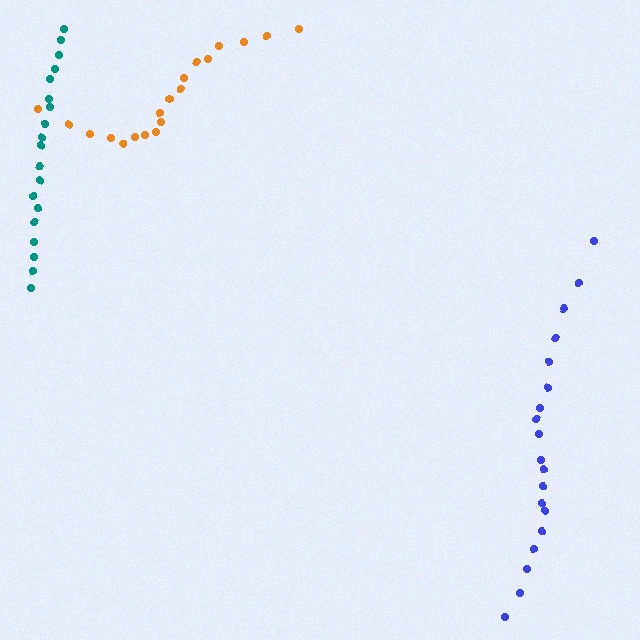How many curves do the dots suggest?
There are 3 distinct paths.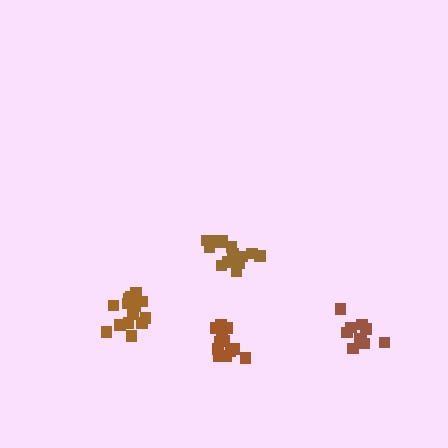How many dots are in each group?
Group 1: 14 dots, Group 2: 15 dots, Group 3: 14 dots, Group 4: 12 dots (55 total).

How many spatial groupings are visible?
There are 4 spatial groupings.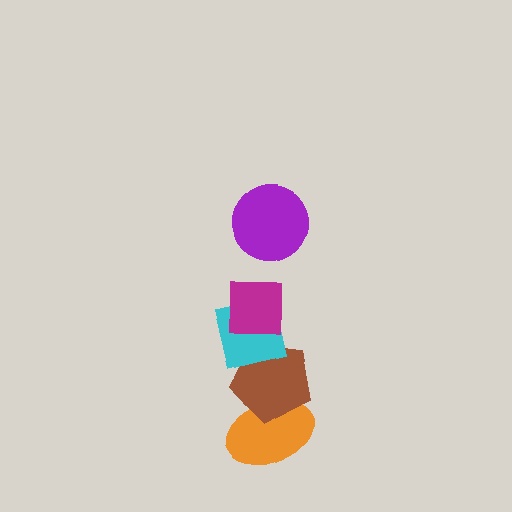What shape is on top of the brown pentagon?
The cyan square is on top of the brown pentagon.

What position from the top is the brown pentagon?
The brown pentagon is 4th from the top.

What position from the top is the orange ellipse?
The orange ellipse is 5th from the top.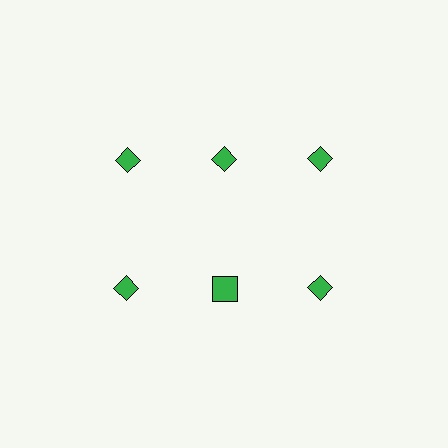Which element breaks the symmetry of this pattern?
The green square in the second row, second from left column breaks the symmetry. All other shapes are green diamonds.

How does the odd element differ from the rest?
It has a different shape: square instead of diamond.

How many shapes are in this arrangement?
There are 6 shapes arranged in a grid pattern.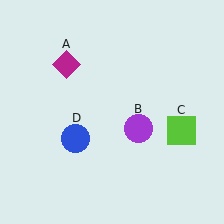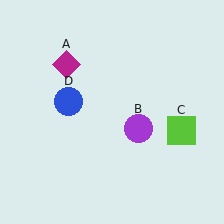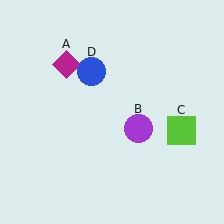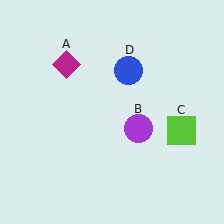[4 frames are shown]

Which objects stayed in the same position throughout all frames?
Magenta diamond (object A) and purple circle (object B) and lime square (object C) remained stationary.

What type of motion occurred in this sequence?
The blue circle (object D) rotated clockwise around the center of the scene.